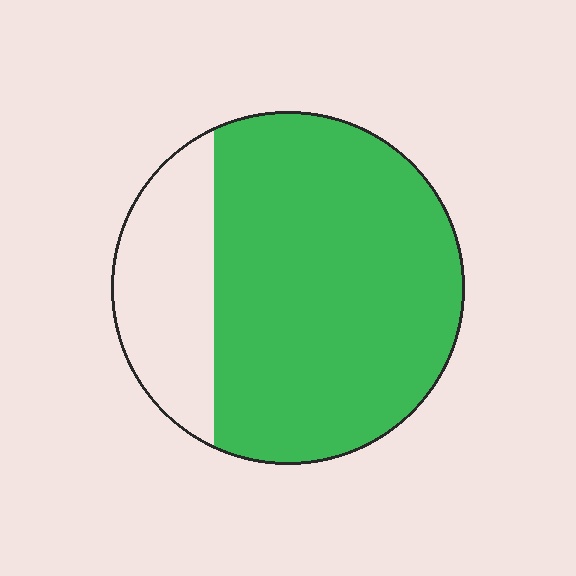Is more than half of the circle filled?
Yes.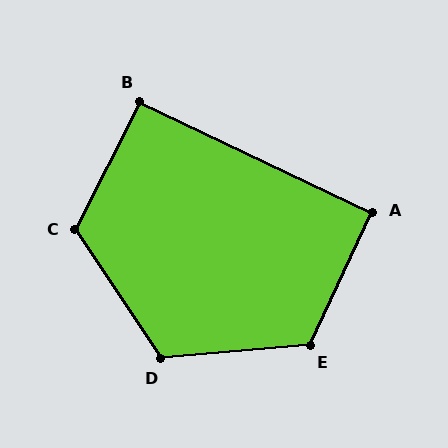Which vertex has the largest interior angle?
E, at approximately 120 degrees.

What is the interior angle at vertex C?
Approximately 120 degrees (obtuse).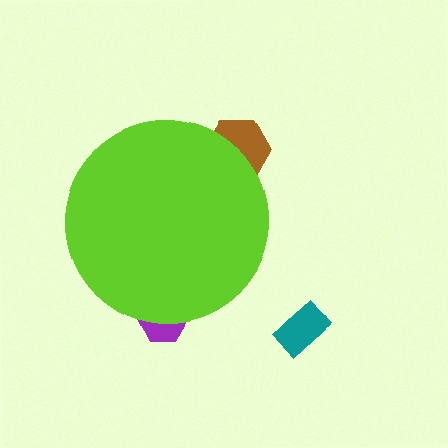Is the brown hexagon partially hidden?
Yes, the brown hexagon is partially hidden behind the lime circle.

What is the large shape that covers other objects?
A lime circle.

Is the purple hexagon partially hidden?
Yes, the purple hexagon is partially hidden behind the lime circle.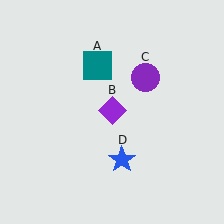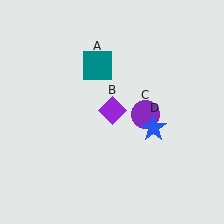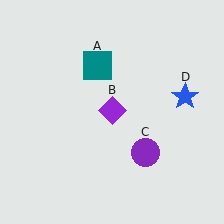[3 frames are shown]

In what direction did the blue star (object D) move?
The blue star (object D) moved up and to the right.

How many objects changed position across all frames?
2 objects changed position: purple circle (object C), blue star (object D).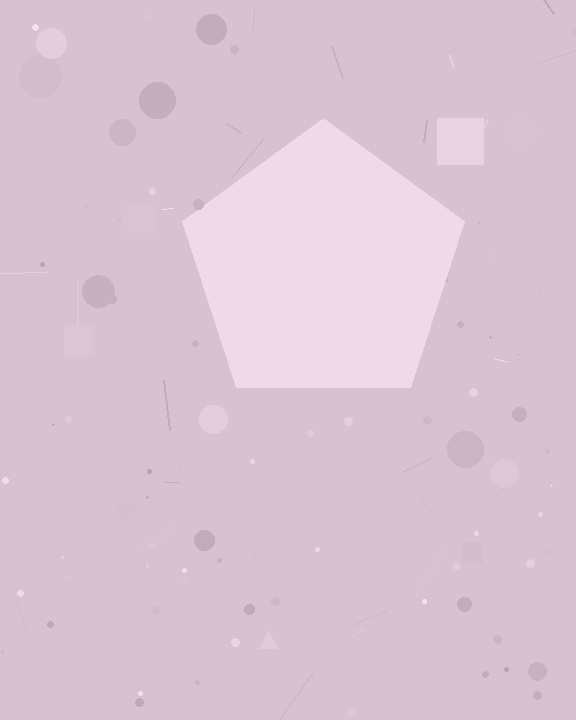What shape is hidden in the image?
A pentagon is hidden in the image.